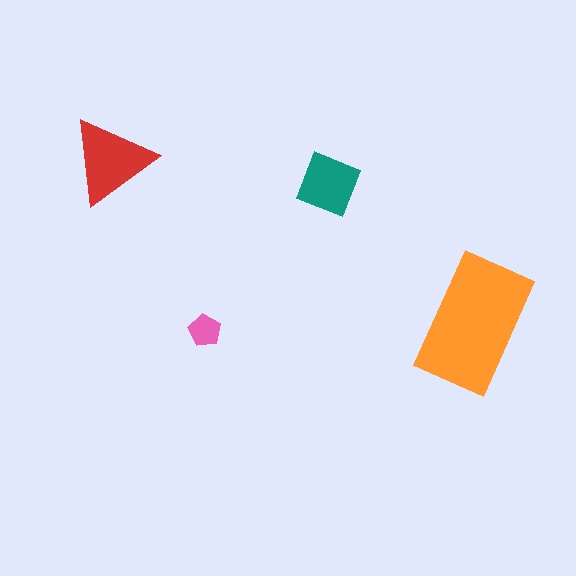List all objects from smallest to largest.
The pink pentagon, the teal diamond, the red triangle, the orange rectangle.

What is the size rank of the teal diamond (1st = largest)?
3rd.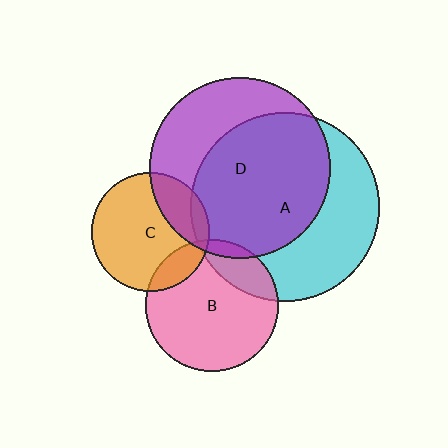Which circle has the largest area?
Circle A (cyan).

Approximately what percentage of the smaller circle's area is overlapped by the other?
Approximately 25%.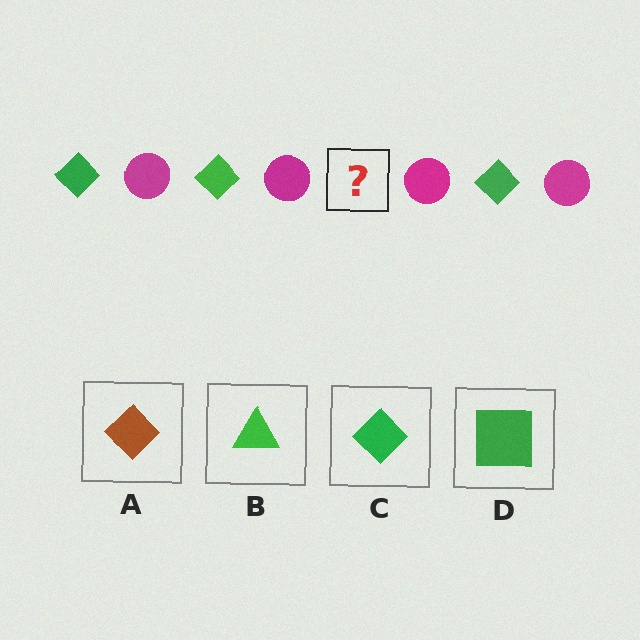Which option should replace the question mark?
Option C.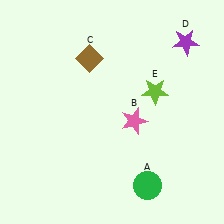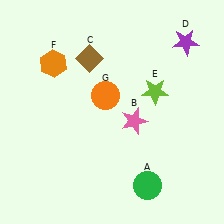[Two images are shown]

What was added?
An orange hexagon (F), an orange circle (G) were added in Image 2.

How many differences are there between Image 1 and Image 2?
There are 2 differences between the two images.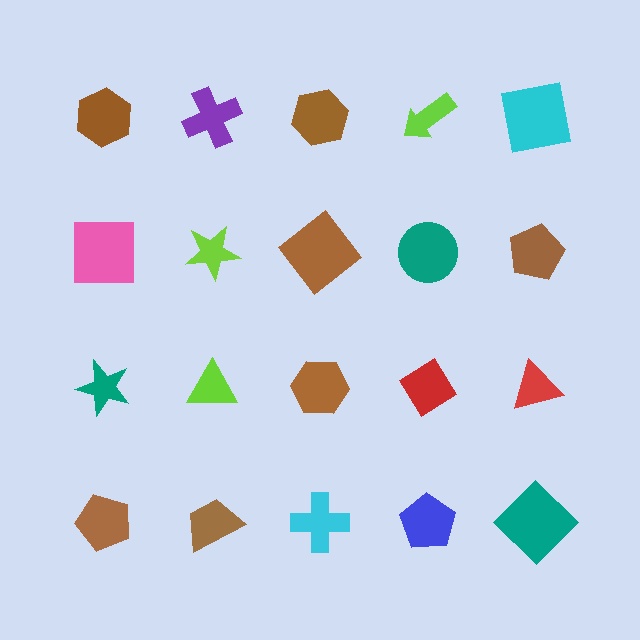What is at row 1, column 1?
A brown hexagon.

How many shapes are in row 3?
5 shapes.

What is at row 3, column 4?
A red diamond.